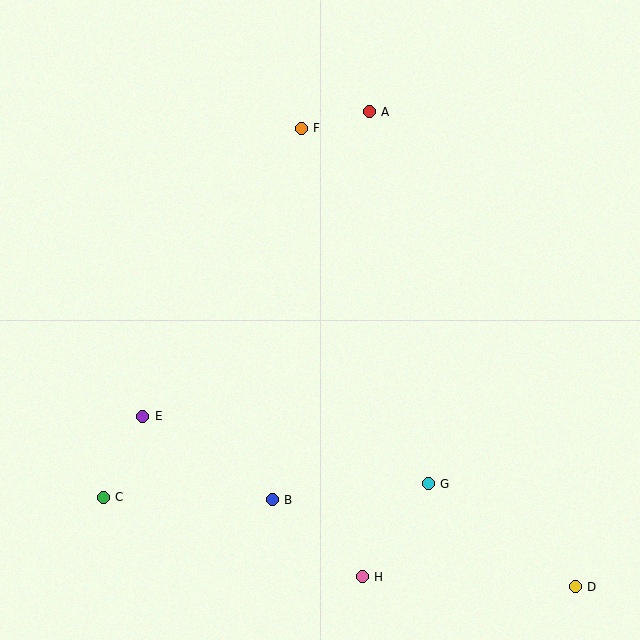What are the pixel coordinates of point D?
Point D is at (575, 587).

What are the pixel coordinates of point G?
Point G is at (428, 484).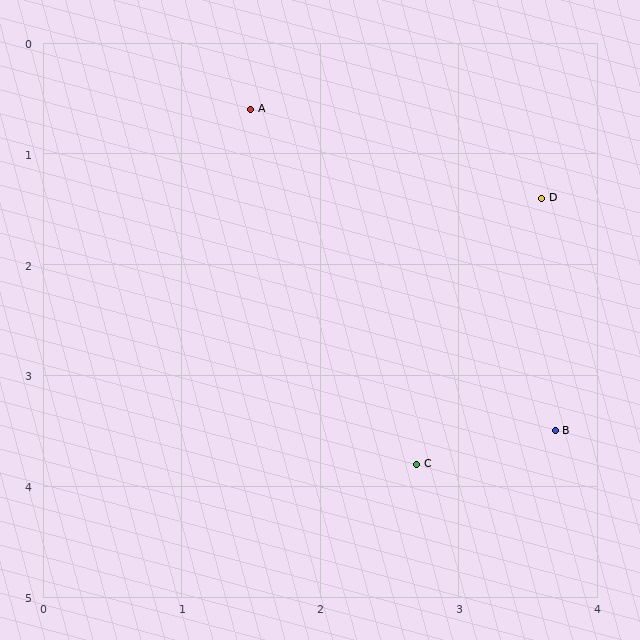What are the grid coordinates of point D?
Point D is at approximately (3.6, 1.4).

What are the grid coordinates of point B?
Point B is at approximately (3.7, 3.5).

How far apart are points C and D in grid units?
Points C and D are about 2.6 grid units apart.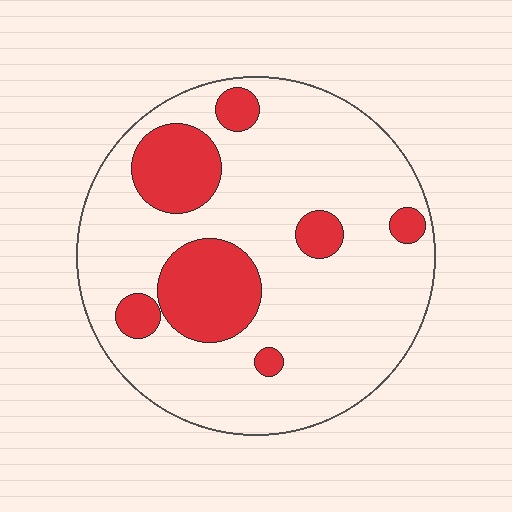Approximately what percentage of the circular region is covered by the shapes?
Approximately 20%.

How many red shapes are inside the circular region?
7.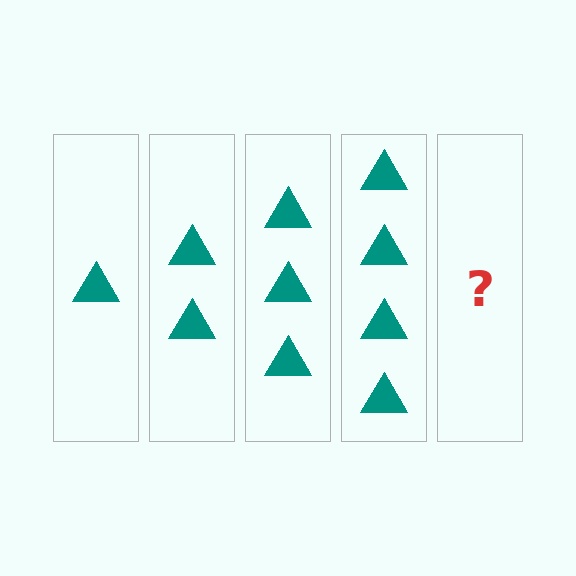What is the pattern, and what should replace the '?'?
The pattern is that each step adds one more triangle. The '?' should be 5 triangles.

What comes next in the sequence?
The next element should be 5 triangles.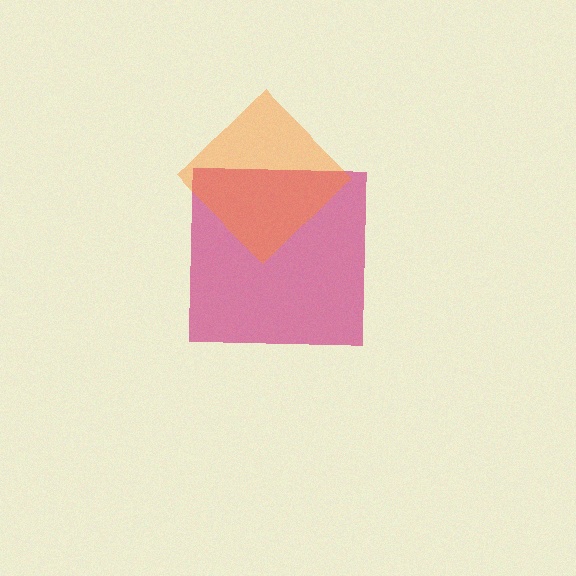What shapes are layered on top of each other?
The layered shapes are: a magenta square, an orange diamond.